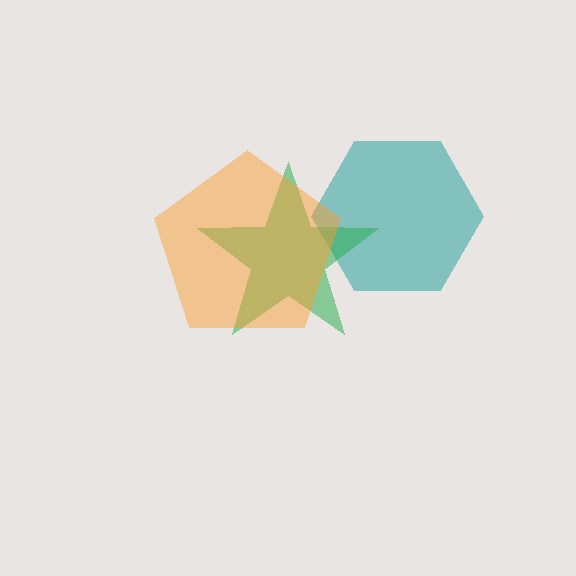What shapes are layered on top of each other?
The layered shapes are: a teal hexagon, a green star, an orange pentagon.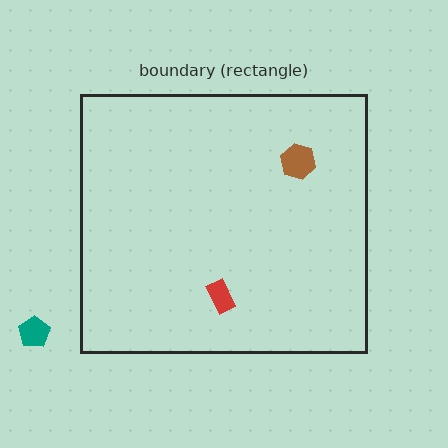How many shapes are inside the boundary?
2 inside, 1 outside.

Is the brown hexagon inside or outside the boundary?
Inside.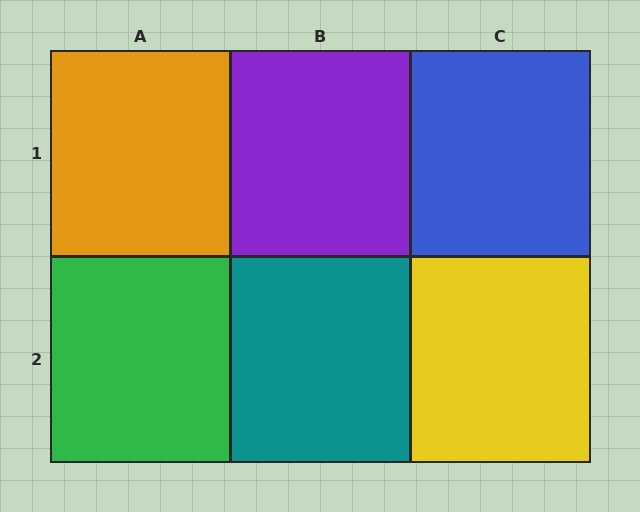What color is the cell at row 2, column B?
Teal.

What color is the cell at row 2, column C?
Yellow.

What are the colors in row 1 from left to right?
Orange, purple, blue.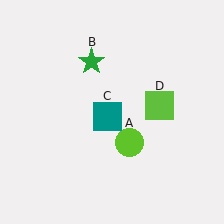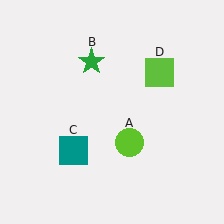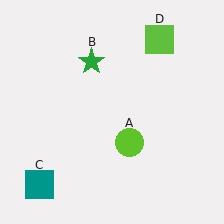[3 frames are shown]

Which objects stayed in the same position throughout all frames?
Lime circle (object A) and green star (object B) remained stationary.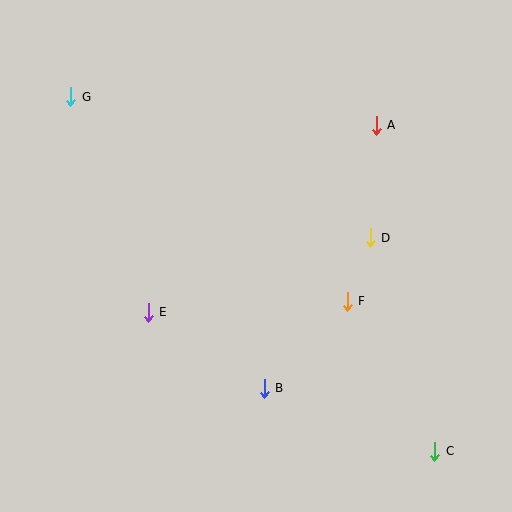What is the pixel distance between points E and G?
The distance between E and G is 229 pixels.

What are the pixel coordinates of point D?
Point D is at (370, 238).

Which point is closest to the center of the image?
Point F at (347, 301) is closest to the center.